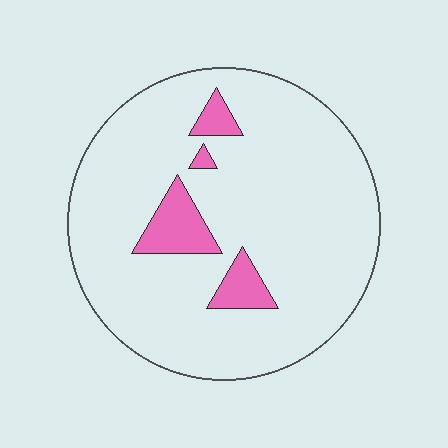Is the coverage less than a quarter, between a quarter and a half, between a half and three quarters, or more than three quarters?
Less than a quarter.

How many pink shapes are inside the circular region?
4.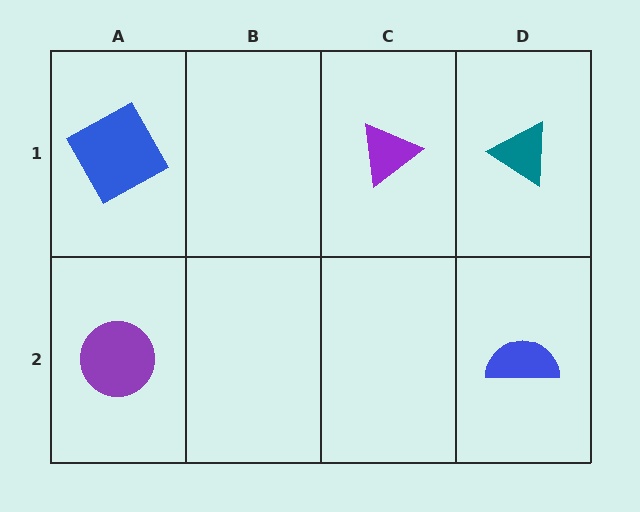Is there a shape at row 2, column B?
No, that cell is empty.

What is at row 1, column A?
A blue square.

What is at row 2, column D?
A blue semicircle.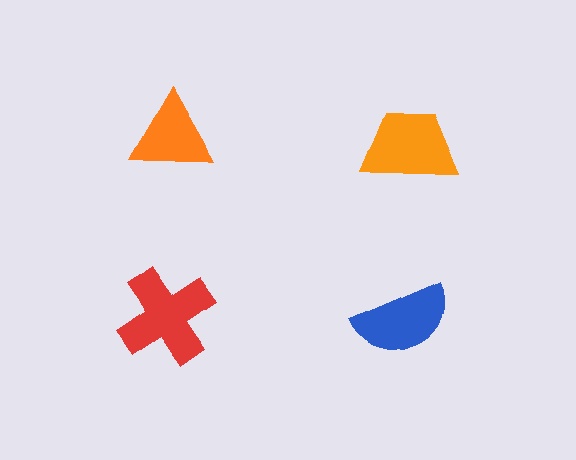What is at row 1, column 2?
An orange trapezoid.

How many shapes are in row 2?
2 shapes.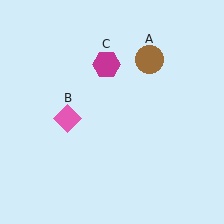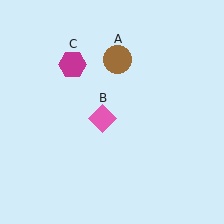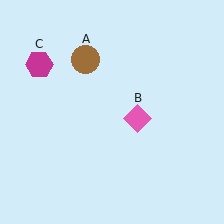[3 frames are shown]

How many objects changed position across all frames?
3 objects changed position: brown circle (object A), pink diamond (object B), magenta hexagon (object C).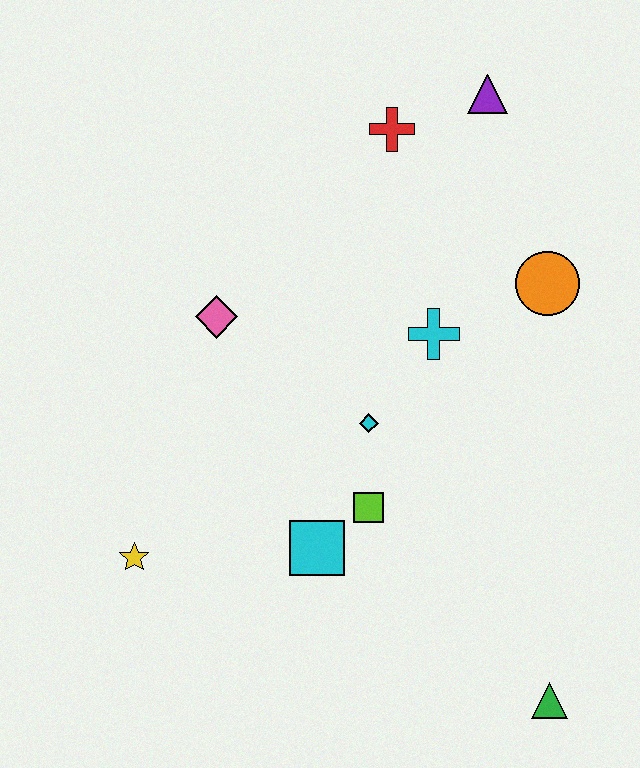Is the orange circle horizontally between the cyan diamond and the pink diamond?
No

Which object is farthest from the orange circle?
The yellow star is farthest from the orange circle.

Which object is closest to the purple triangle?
The red cross is closest to the purple triangle.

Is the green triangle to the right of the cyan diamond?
Yes